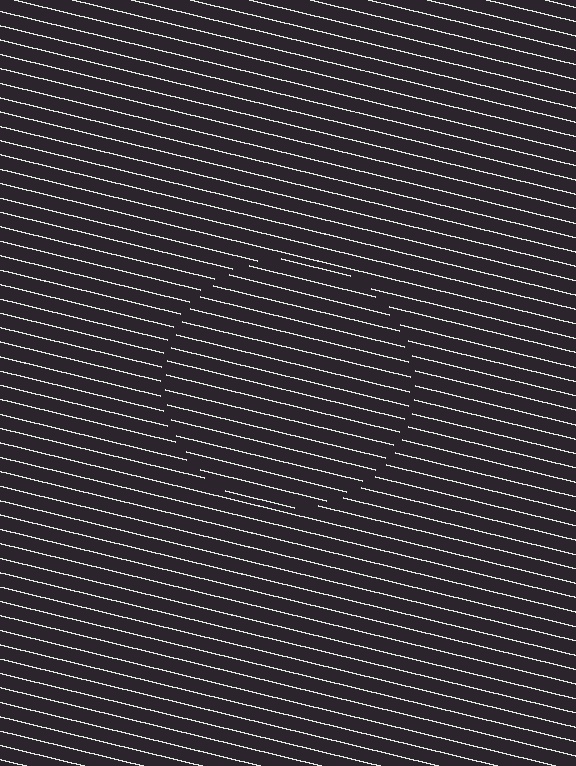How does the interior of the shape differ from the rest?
The interior of the shape contains the same grating, shifted by half a period — the contour is defined by the phase discontinuity where line-ends from the inner and outer gratings abut.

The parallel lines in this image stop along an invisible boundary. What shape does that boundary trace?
An illusory circle. The interior of the shape contains the same grating, shifted by half a period — the contour is defined by the phase discontinuity where line-ends from the inner and outer gratings abut.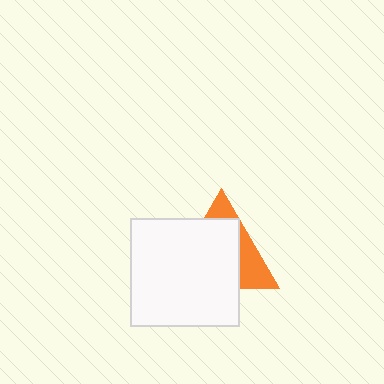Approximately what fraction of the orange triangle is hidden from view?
Roughly 67% of the orange triangle is hidden behind the white square.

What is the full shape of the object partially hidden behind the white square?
The partially hidden object is an orange triangle.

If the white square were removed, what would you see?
You would see the complete orange triangle.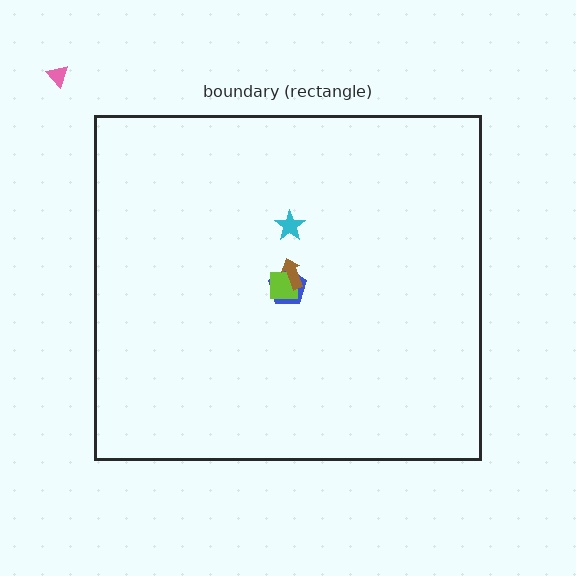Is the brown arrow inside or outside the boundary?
Inside.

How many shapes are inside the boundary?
4 inside, 1 outside.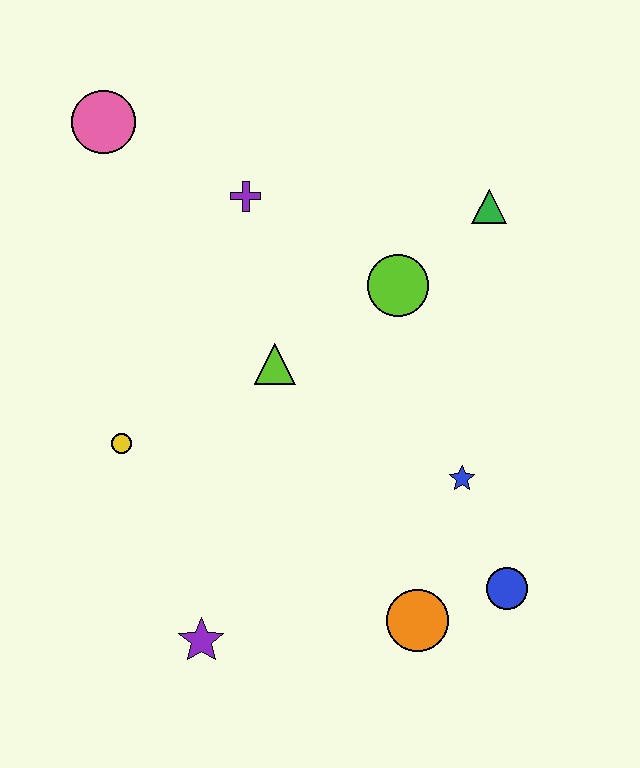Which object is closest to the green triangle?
The lime circle is closest to the green triangle.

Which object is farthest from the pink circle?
The blue circle is farthest from the pink circle.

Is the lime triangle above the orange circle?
Yes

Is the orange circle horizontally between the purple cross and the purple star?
No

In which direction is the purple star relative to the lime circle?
The purple star is below the lime circle.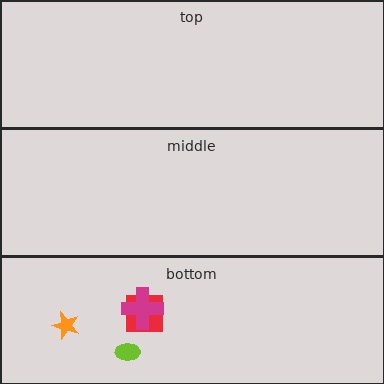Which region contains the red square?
The bottom region.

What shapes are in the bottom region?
The red square, the magenta cross, the lime ellipse, the orange star.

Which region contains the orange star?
The bottom region.